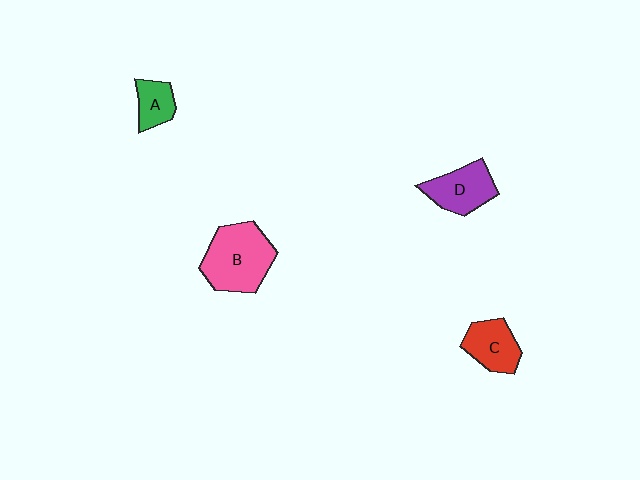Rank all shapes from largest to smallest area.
From largest to smallest: B (pink), D (purple), C (red), A (green).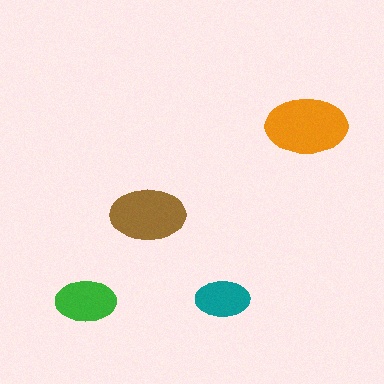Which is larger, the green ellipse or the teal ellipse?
The green one.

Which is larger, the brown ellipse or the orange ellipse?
The orange one.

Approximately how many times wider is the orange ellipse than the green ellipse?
About 1.5 times wider.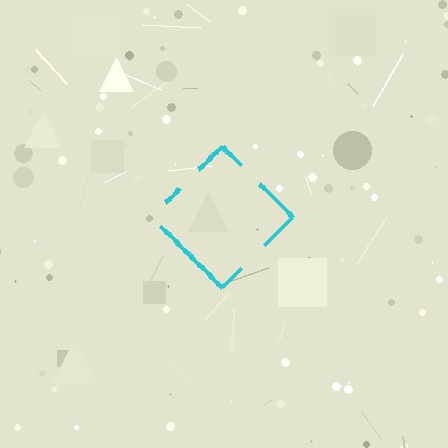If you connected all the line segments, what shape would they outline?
They would outline a diamond.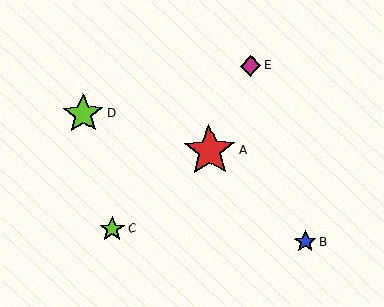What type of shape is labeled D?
Shape D is a lime star.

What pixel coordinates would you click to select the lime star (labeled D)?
Click at (83, 114) to select the lime star D.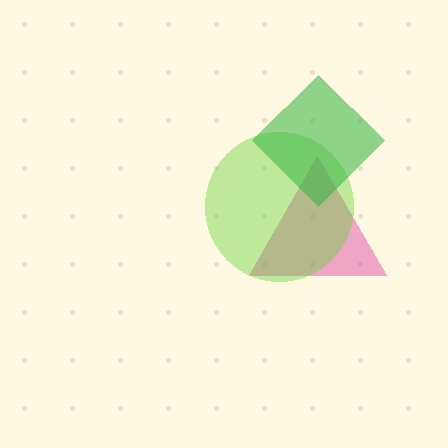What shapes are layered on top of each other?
The layered shapes are: a magenta triangle, a lime circle, a green diamond.